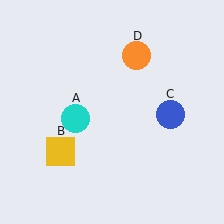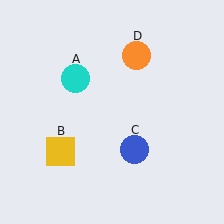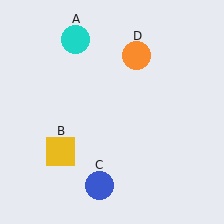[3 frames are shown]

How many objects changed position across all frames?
2 objects changed position: cyan circle (object A), blue circle (object C).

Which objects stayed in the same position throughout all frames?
Yellow square (object B) and orange circle (object D) remained stationary.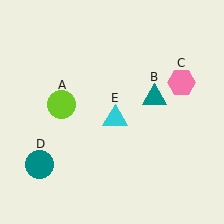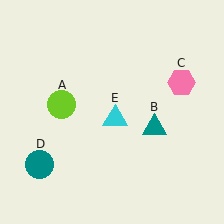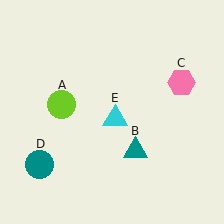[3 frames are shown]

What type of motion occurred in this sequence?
The teal triangle (object B) rotated clockwise around the center of the scene.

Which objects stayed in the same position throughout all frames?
Lime circle (object A) and pink hexagon (object C) and teal circle (object D) and cyan triangle (object E) remained stationary.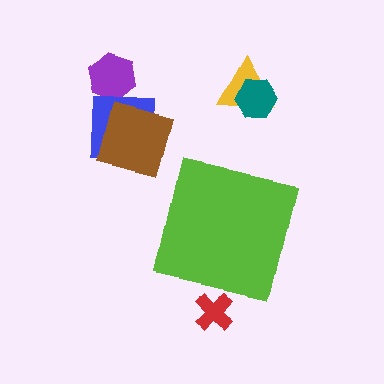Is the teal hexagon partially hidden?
No, the teal hexagon is fully visible.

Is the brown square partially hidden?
No, the brown square is fully visible.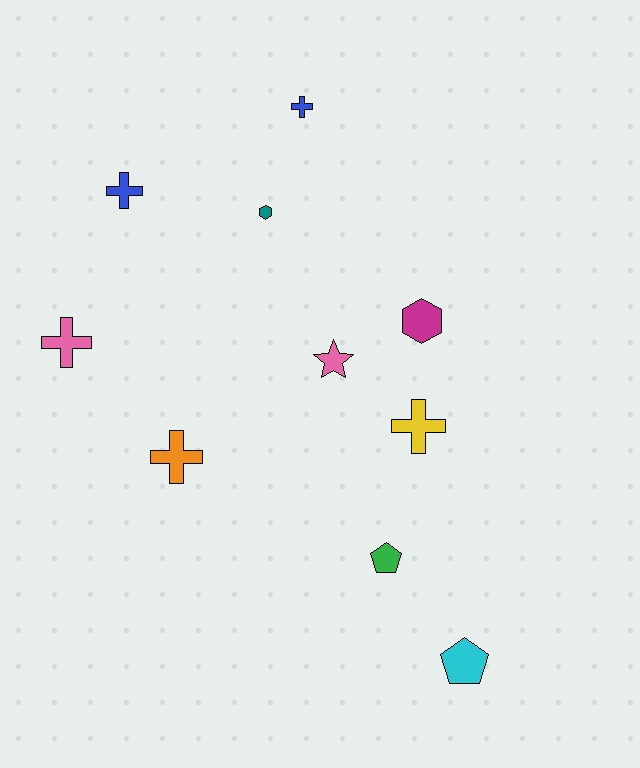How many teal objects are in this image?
There is 1 teal object.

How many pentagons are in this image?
There are 2 pentagons.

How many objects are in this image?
There are 10 objects.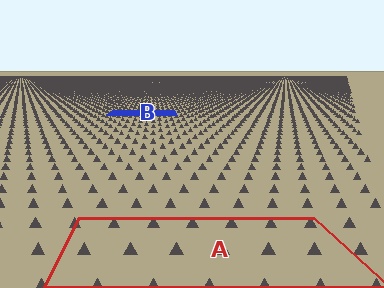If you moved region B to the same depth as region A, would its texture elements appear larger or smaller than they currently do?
They would appear larger. At a closer depth, the same texture elements are projected at a bigger on-screen size.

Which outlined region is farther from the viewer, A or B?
Region B is farther from the viewer — the texture elements inside it appear smaller and more densely packed.